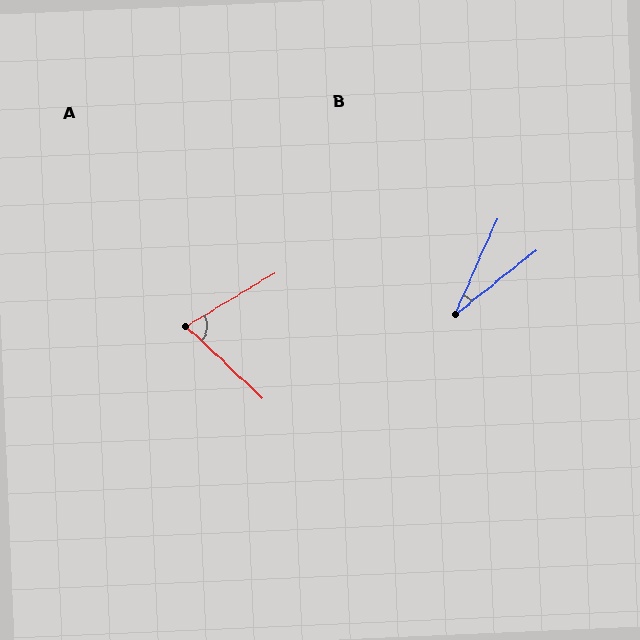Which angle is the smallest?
B, at approximately 27 degrees.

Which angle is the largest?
A, at approximately 73 degrees.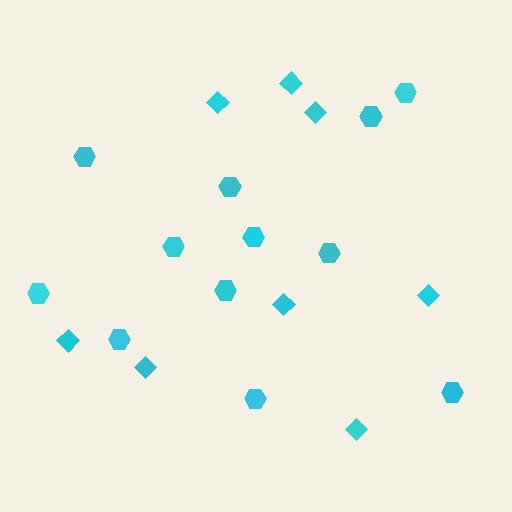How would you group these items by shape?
There are 2 groups: one group of hexagons (12) and one group of diamonds (8).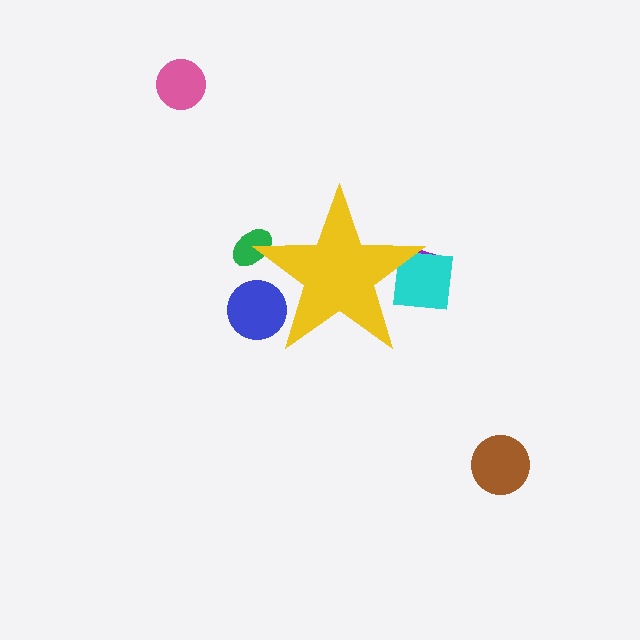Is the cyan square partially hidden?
Yes, the cyan square is partially hidden behind the yellow star.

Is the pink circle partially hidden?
No, the pink circle is fully visible.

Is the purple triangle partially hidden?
Yes, the purple triangle is partially hidden behind the yellow star.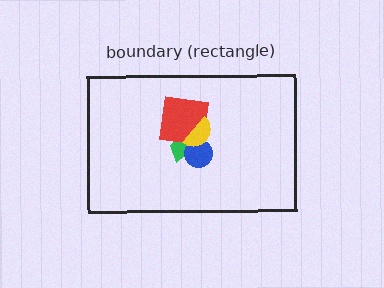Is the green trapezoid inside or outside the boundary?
Inside.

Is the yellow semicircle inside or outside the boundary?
Inside.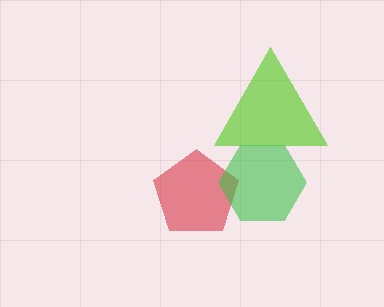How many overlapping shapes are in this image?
There are 3 overlapping shapes in the image.